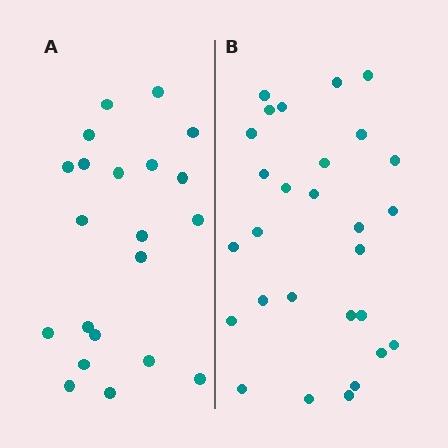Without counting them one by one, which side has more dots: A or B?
Region B (the right region) has more dots.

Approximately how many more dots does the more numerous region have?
Region B has roughly 8 or so more dots than region A.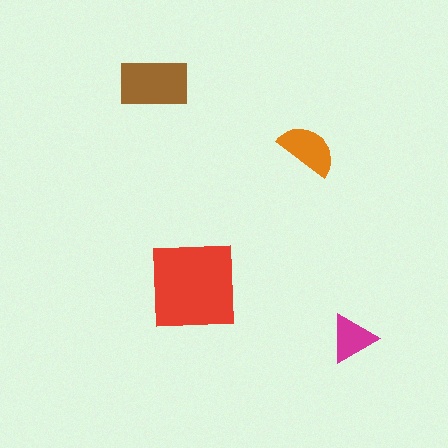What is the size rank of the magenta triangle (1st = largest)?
4th.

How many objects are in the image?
There are 4 objects in the image.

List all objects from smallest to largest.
The magenta triangle, the orange semicircle, the brown rectangle, the red square.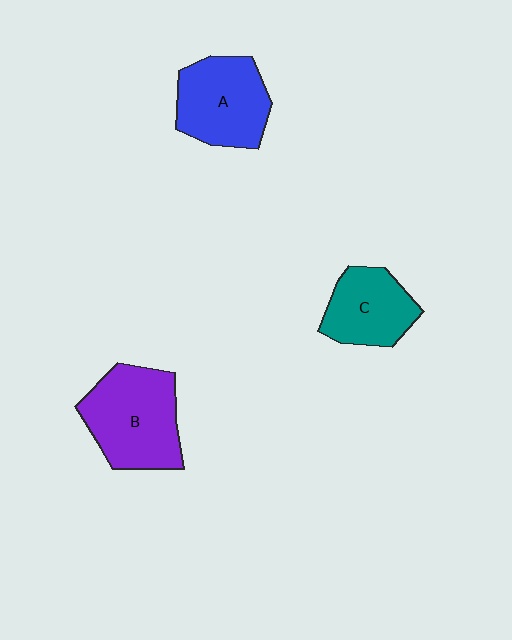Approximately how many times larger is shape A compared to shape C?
Approximately 1.2 times.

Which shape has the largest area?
Shape B (purple).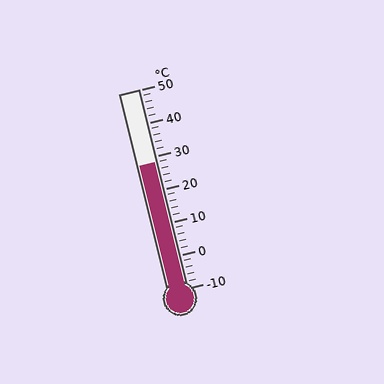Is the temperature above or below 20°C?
The temperature is above 20°C.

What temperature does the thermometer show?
The thermometer shows approximately 28°C.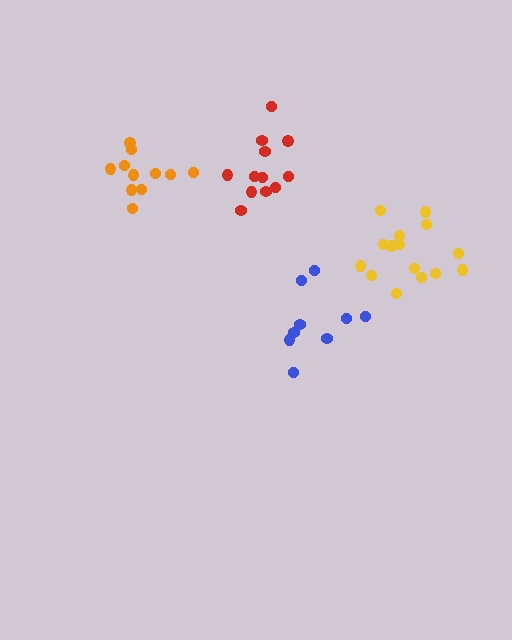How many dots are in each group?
Group 1: 12 dots, Group 2: 15 dots, Group 3: 11 dots, Group 4: 9 dots (47 total).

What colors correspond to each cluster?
The clusters are colored: red, yellow, orange, blue.